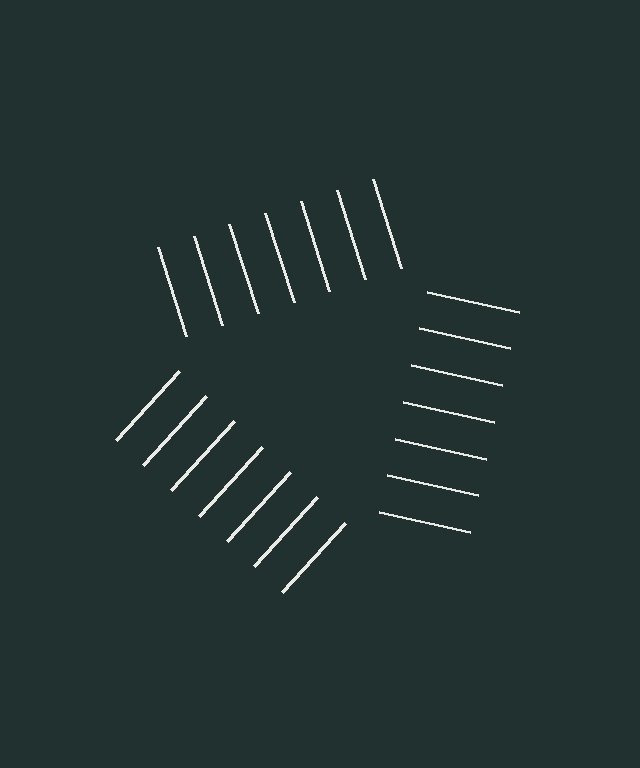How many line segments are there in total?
21 — 7 along each of the 3 edges.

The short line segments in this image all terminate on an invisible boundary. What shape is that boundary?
An illusory triangle — the line segments terminate on its edges but no continuous stroke is drawn.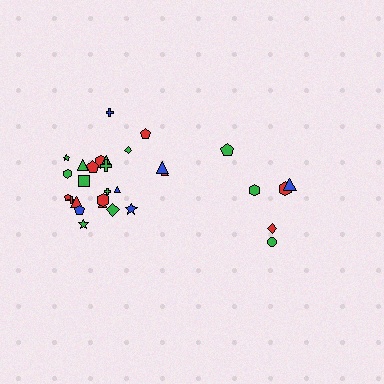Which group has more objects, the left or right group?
The left group.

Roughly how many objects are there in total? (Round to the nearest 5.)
Roughly 30 objects in total.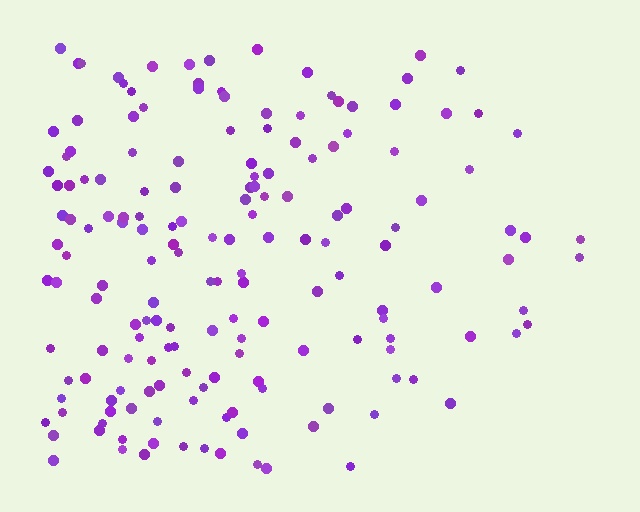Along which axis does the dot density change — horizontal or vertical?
Horizontal.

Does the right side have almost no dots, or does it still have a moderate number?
Still a moderate number, just noticeably fewer than the left.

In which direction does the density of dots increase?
From right to left, with the left side densest.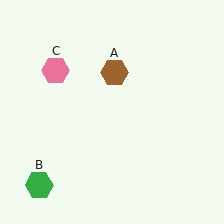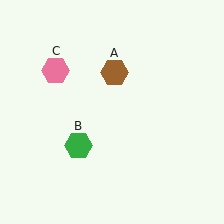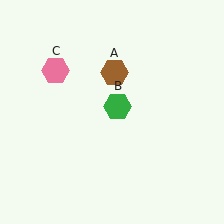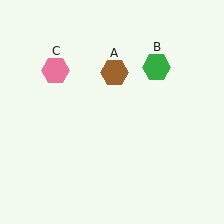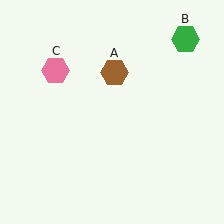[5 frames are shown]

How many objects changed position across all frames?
1 object changed position: green hexagon (object B).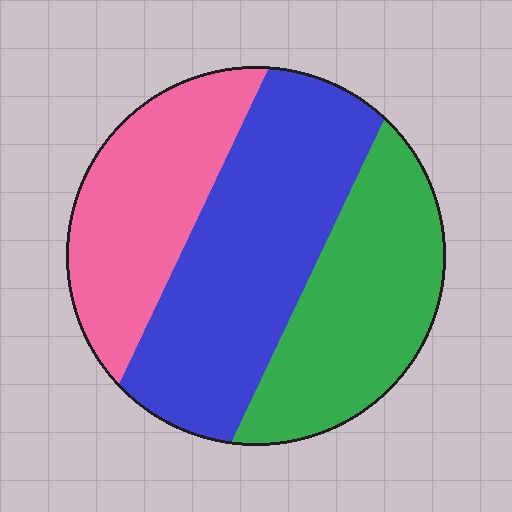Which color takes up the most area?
Blue, at roughly 40%.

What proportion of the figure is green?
Green covers 31% of the figure.